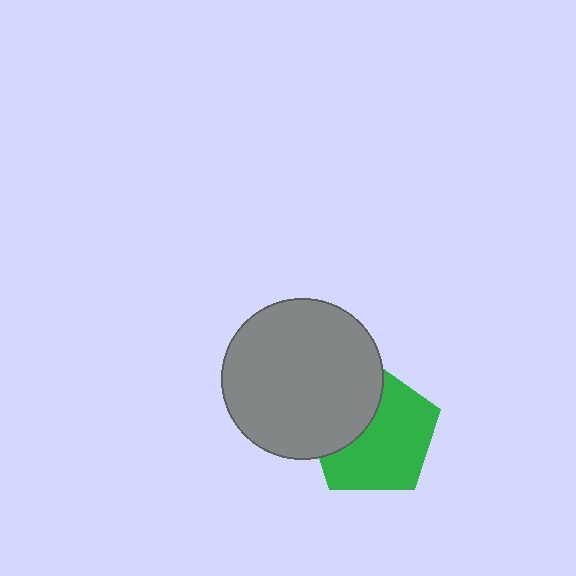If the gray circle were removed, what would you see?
You would see the complete green pentagon.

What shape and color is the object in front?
The object in front is a gray circle.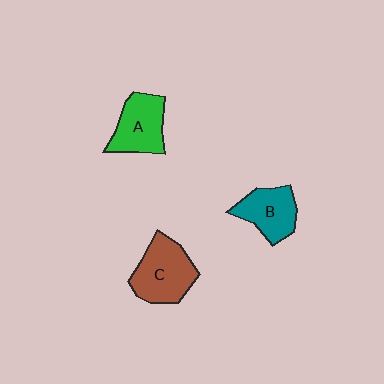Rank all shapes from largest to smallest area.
From largest to smallest: C (brown), A (green), B (teal).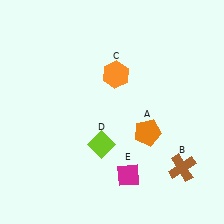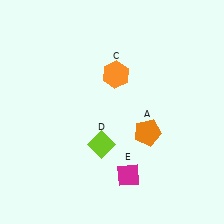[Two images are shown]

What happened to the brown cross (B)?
The brown cross (B) was removed in Image 2. It was in the bottom-right area of Image 1.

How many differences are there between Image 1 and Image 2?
There is 1 difference between the two images.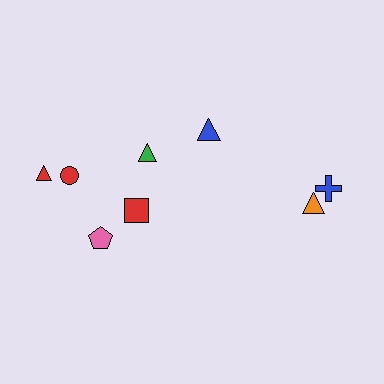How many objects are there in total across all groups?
There are 9 objects.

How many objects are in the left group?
There are 6 objects.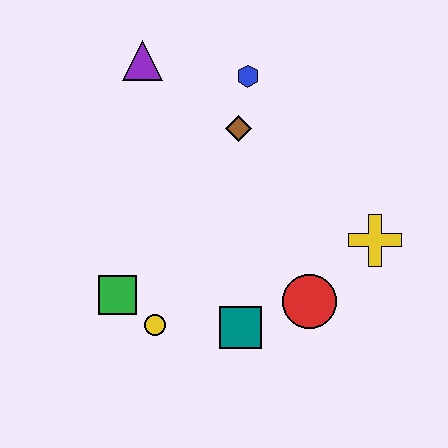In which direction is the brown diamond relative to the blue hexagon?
The brown diamond is below the blue hexagon.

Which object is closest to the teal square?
The red circle is closest to the teal square.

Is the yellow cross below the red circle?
No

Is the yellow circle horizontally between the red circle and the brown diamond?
No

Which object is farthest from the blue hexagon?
The yellow circle is farthest from the blue hexagon.